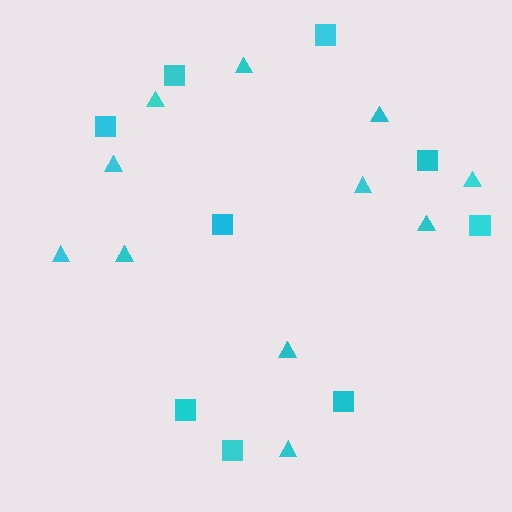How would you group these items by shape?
There are 2 groups: one group of triangles (11) and one group of squares (9).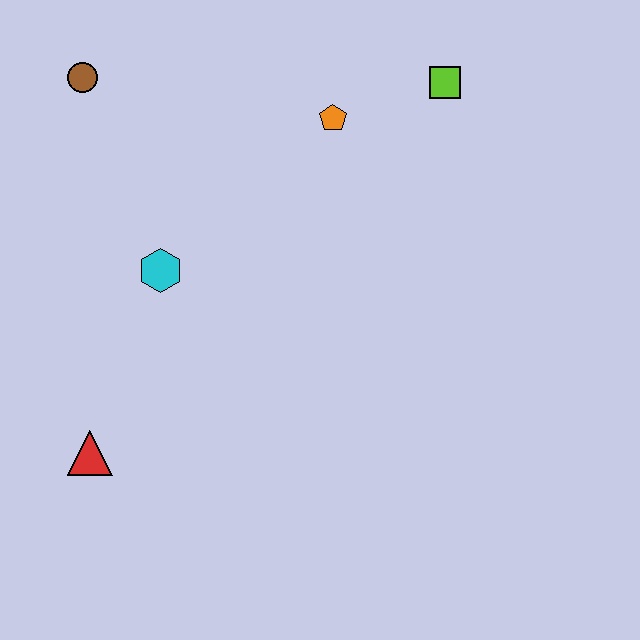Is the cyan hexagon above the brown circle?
No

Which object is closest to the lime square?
The orange pentagon is closest to the lime square.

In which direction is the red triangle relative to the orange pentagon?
The red triangle is below the orange pentagon.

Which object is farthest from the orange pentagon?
The red triangle is farthest from the orange pentagon.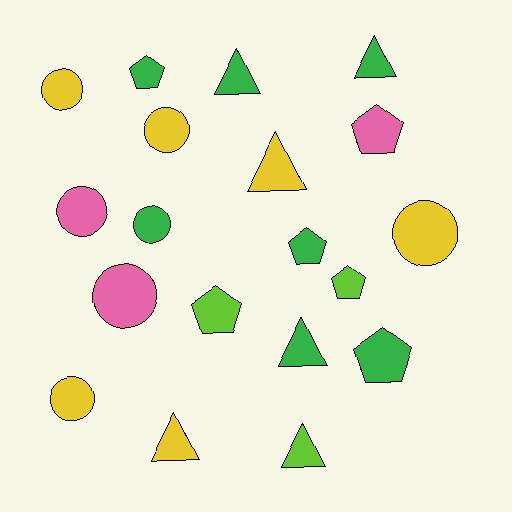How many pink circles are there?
There are 2 pink circles.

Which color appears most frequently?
Green, with 7 objects.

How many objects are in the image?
There are 19 objects.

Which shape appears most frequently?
Circle, with 7 objects.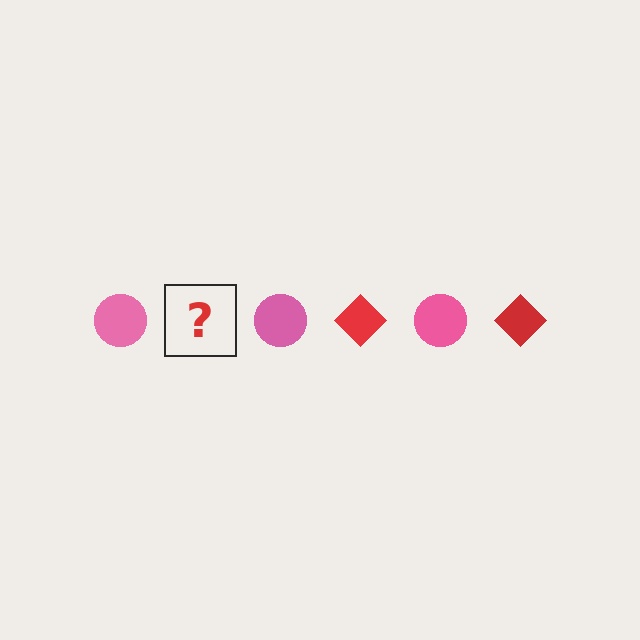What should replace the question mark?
The question mark should be replaced with a red diamond.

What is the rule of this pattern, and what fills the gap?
The rule is that the pattern alternates between pink circle and red diamond. The gap should be filled with a red diamond.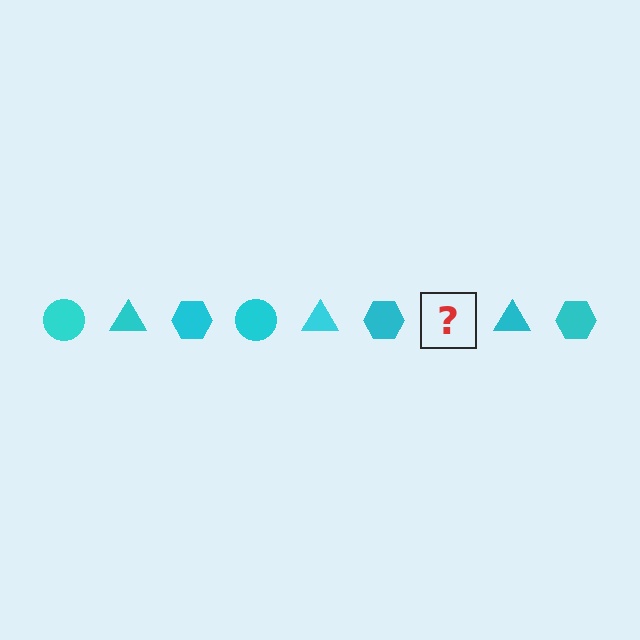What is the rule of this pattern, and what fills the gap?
The rule is that the pattern cycles through circle, triangle, hexagon shapes in cyan. The gap should be filled with a cyan circle.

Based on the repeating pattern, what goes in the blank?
The blank should be a cyan circle.